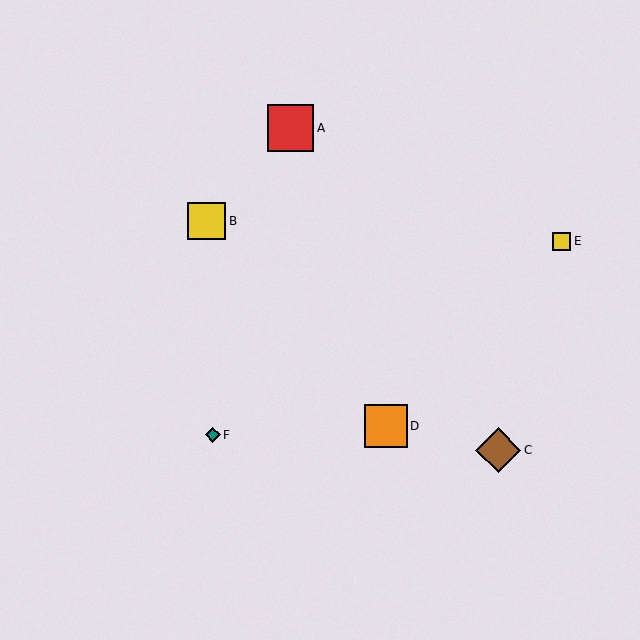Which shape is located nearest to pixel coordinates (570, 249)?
The yellow square (labeled E) at (562, 241) is nearest to that location.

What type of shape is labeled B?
Shape B is a yellow square.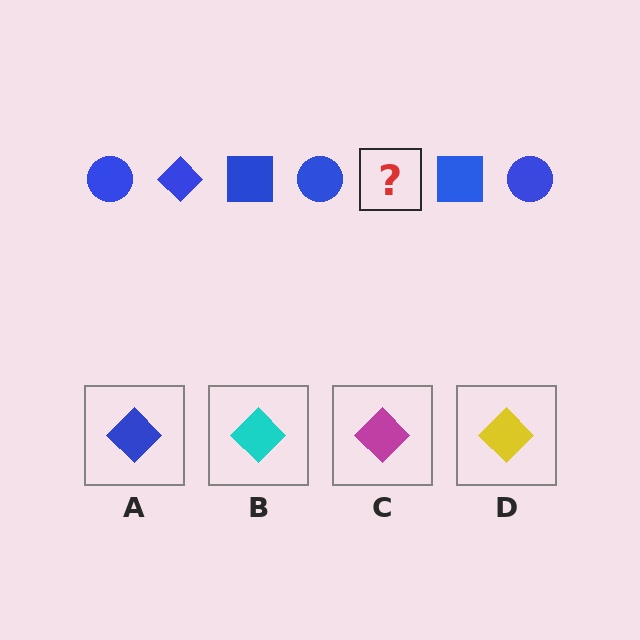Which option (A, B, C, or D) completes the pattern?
A.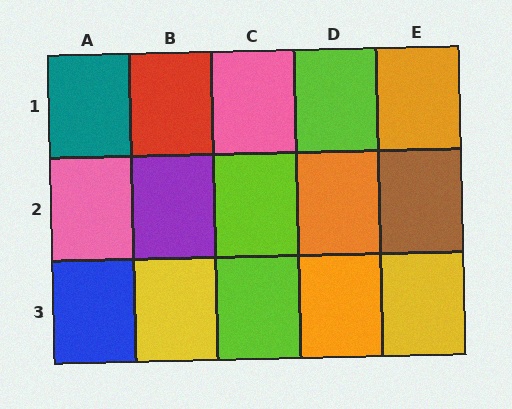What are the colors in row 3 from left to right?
Blue, yellow, lime, orange, yellow.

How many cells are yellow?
2 cells are yellow.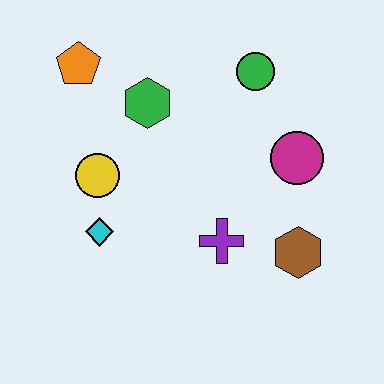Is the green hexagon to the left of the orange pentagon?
No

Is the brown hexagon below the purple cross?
Yes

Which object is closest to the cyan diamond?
The yellow circle is closest to the cyan diamond.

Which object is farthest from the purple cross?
The orange pentagon is farthest from the purple cross.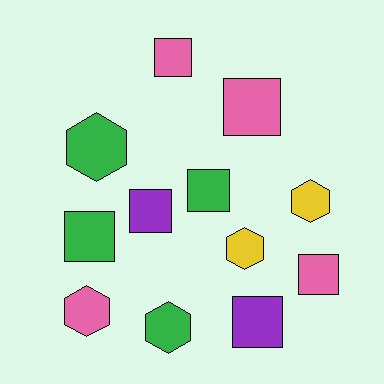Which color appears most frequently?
Pink, with 4 objects.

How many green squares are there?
There are 2 green squares.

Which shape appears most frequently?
Square, with 7 objects.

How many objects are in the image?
There are 12 objects.